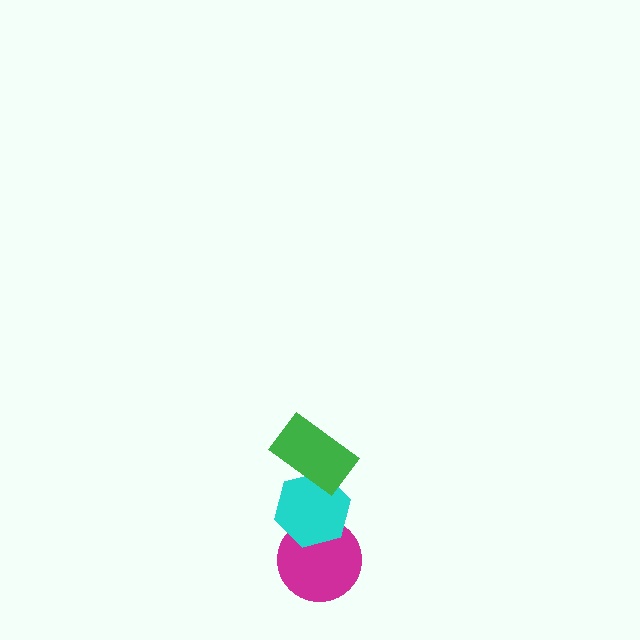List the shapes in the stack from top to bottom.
From top to bottom: the green rectangle, the cyan hexagon, the magenta circle.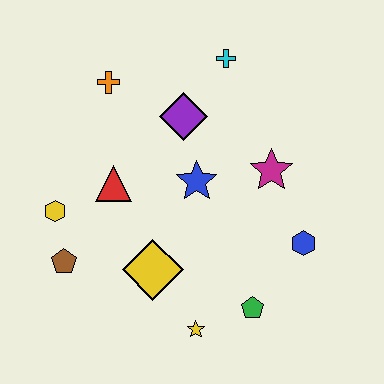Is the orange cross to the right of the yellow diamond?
No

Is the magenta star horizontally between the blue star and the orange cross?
No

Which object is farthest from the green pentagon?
The orange cross is farthest from the green pentagon.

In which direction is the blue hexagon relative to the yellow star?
The blue hexagon is to the right of the yellow star.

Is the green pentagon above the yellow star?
Yes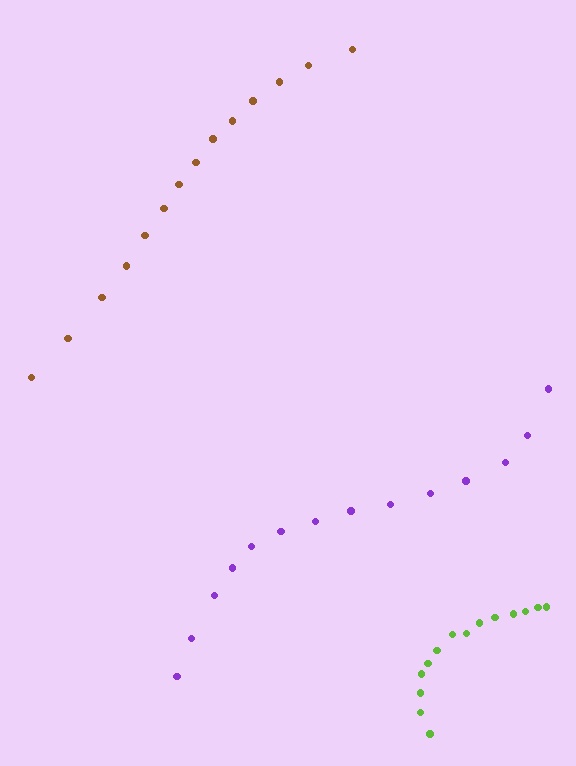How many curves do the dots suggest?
There are 3 distinct paths.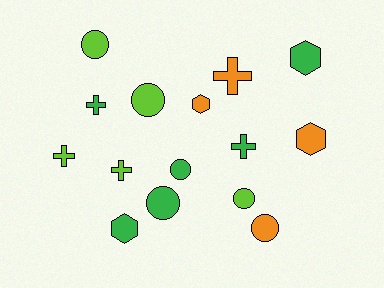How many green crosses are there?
There are 2 green crosses.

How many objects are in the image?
There are 15 objects.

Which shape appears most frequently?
Circle, with 6 objects.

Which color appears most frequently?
Green, with 6 objects.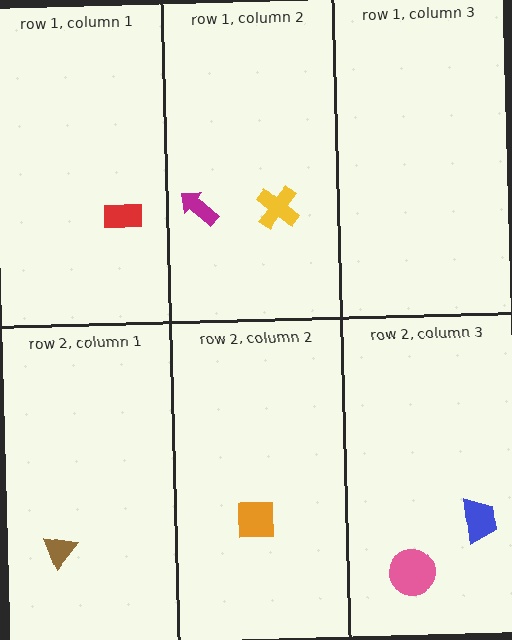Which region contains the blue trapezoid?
The row 2, column 3 region.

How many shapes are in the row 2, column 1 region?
1.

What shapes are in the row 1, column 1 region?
The red rectangle.